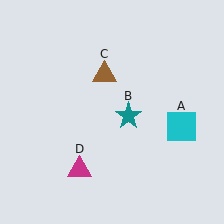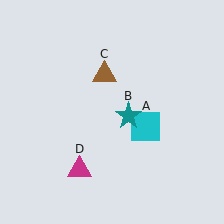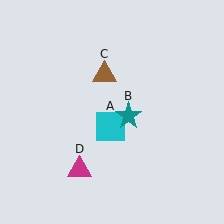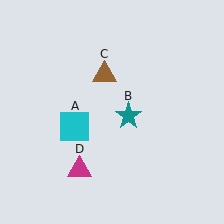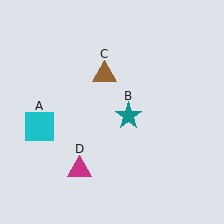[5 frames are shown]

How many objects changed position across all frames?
1 object changed position: cyan square (object A).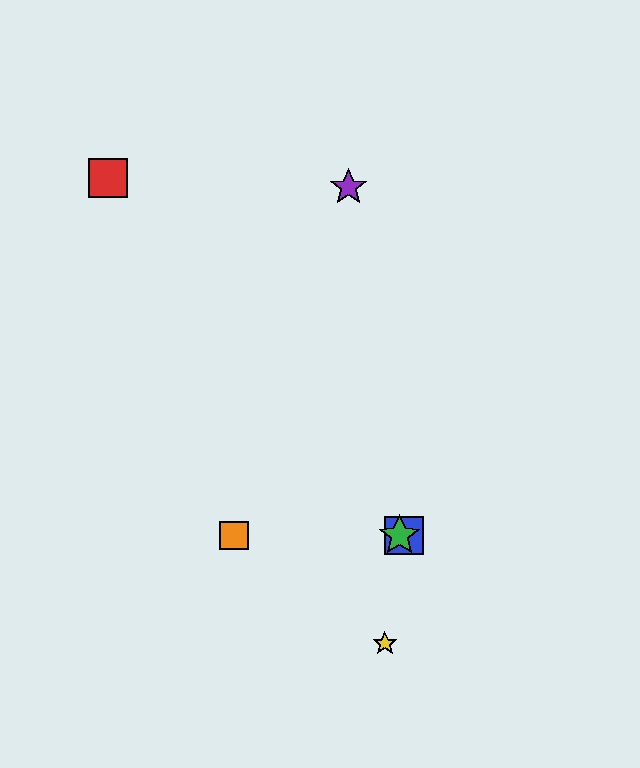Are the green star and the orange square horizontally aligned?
Yes, both are at y≈536.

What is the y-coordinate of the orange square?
The orange square is at y≈536.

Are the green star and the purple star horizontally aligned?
No, the green star is at y≈536 and the purple star is at y≈187.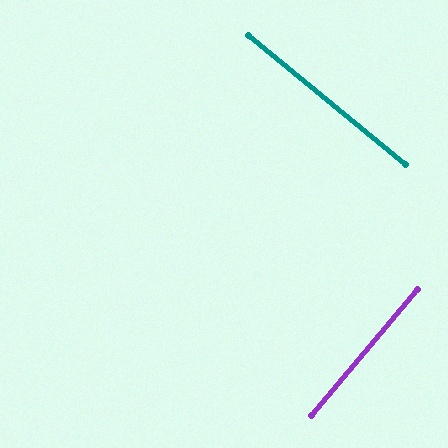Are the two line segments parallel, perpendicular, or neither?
Perpendicular — they meet at approximately 89°.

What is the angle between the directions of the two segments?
Approximately 89 degrees.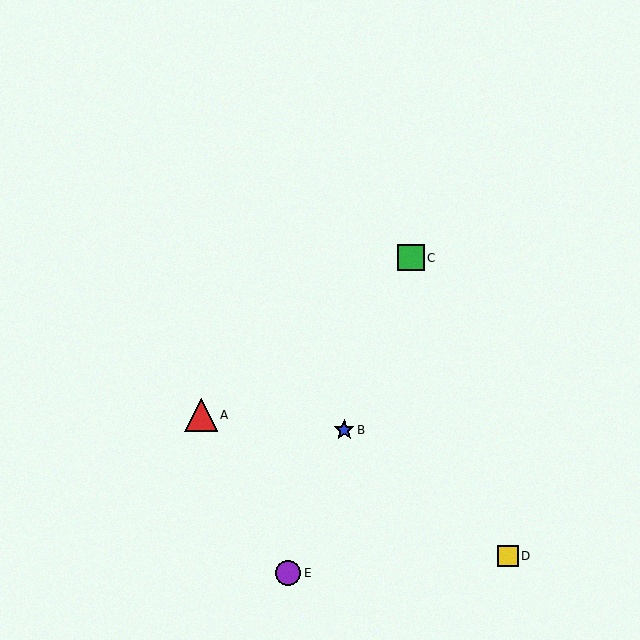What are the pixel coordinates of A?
Object A is at (201, 415).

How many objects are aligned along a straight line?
3 objects (B, C, E) are aligned along a straight line.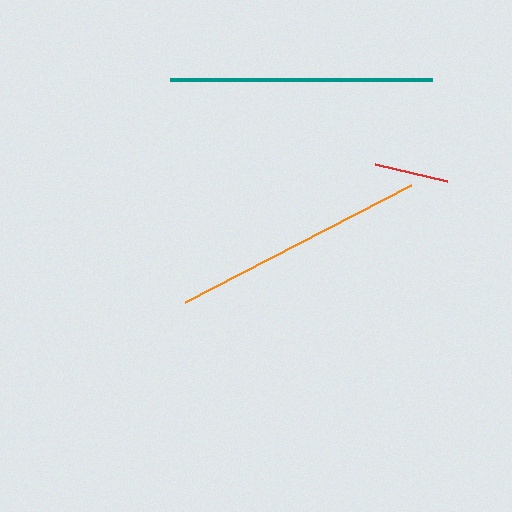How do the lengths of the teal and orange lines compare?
The teal and orange lines are approximately the same length.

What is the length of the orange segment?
The orange segment is approximately 255 pixels long.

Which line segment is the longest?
The teal line is the longest at approximately 262 pixels.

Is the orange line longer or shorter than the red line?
The orange line is longer than the red line.